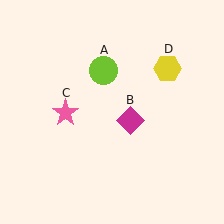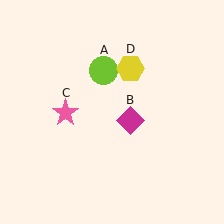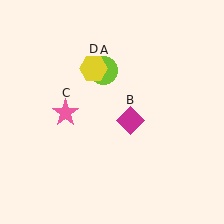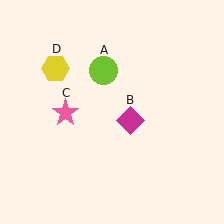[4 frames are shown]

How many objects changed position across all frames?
1 object changed position: yellow hexagon (object D).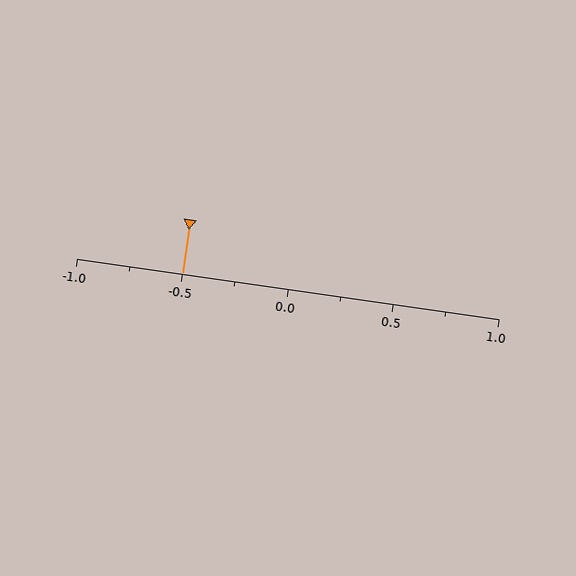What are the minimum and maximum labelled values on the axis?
The axis runs from -1.0 to 1.0.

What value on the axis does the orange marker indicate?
The marker indicates approximately -0.5.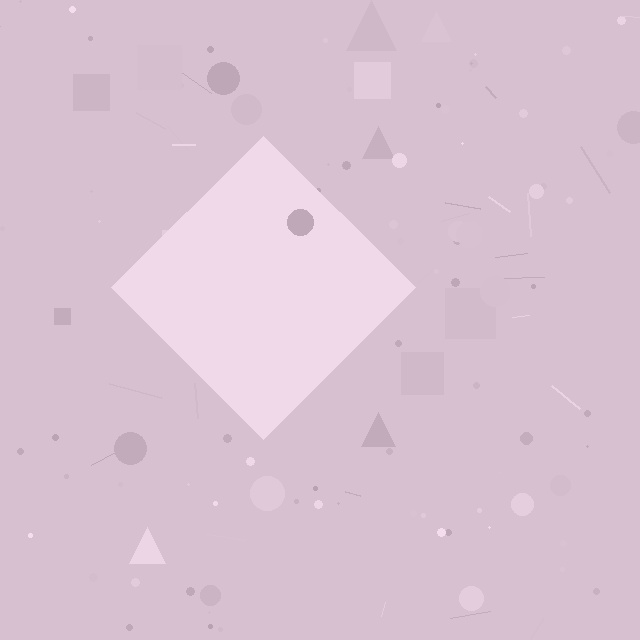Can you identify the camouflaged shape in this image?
The camouflaged shape is a diamond.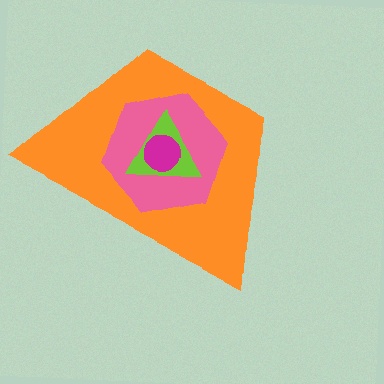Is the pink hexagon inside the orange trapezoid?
Yes.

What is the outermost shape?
The orange trapezoid.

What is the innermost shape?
The magenta circle.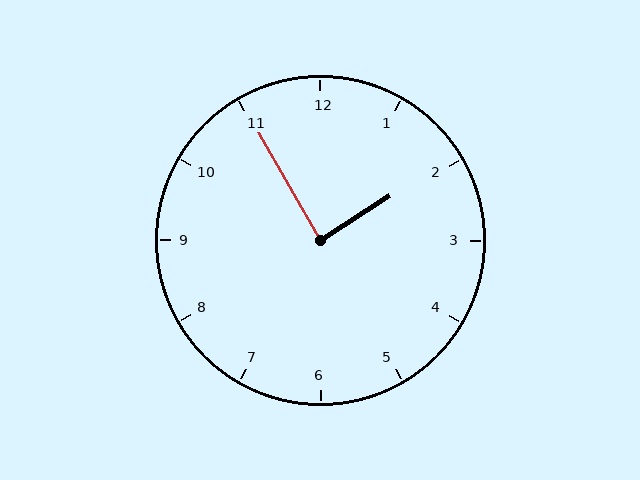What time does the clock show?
1:55.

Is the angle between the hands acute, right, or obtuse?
It is right.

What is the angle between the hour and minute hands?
Approximately 88 degrees.